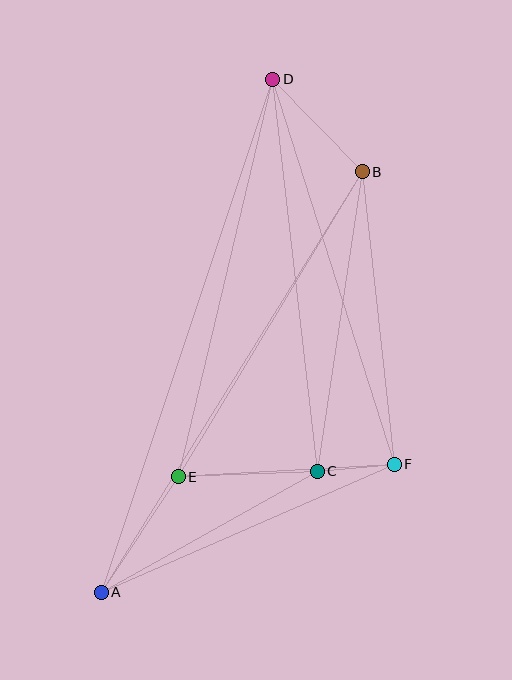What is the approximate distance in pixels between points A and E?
The distance between A and E is approximately 139 pixels.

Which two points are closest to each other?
Points C and F are closest to each other.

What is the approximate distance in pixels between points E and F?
The distance between E and F is approximately 216 pixels.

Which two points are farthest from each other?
Points A and D are farthest from each other.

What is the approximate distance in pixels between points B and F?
The distance between B and F is approximately 294 pixels.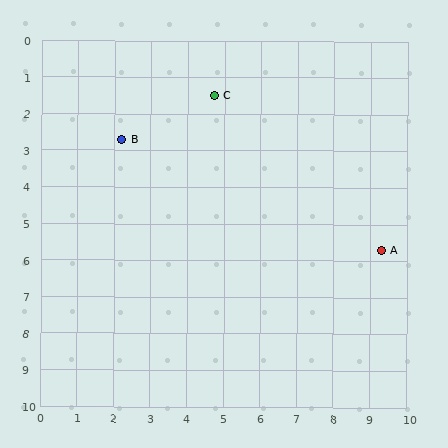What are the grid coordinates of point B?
Point B is at approximately (2.2, 2.7).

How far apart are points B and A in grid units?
Points B and A are about 7.7 grid units apart.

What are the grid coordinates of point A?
Point A is at approximately (9.3, 5.7).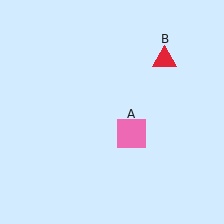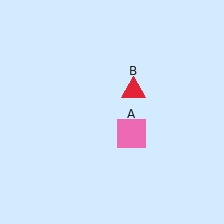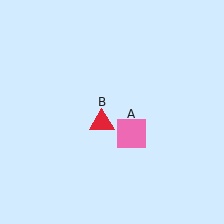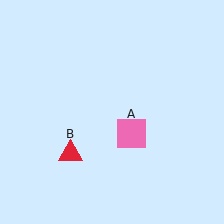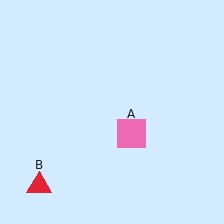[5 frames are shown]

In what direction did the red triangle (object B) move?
The red triangle (object B) moved down and to the left.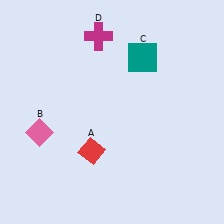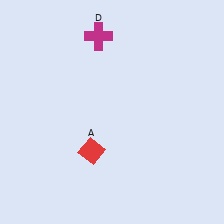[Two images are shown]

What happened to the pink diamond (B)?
The pink diamond (B) was removed in Image 2. It was in the bottom-left area of Image 1.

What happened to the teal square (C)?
The teal square (C) was removed in Image 2. It was in the top-right area of Image 1.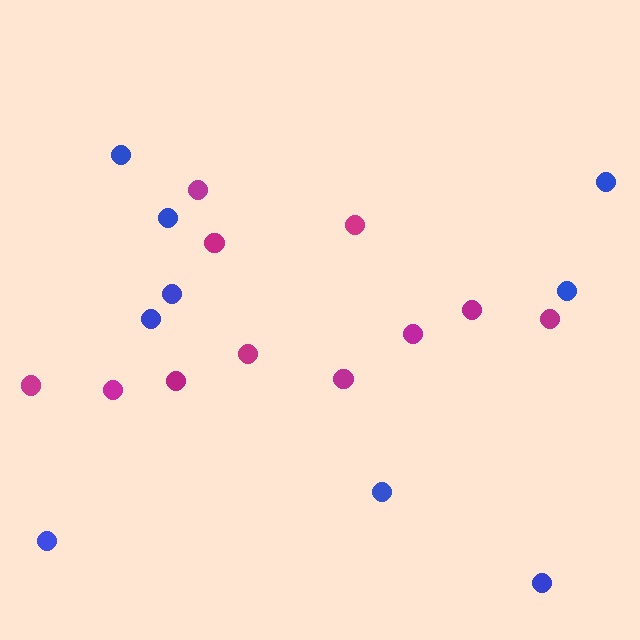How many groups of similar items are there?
There are 2 groups: one group of magenta circles (11) and one group of blue circles (9).